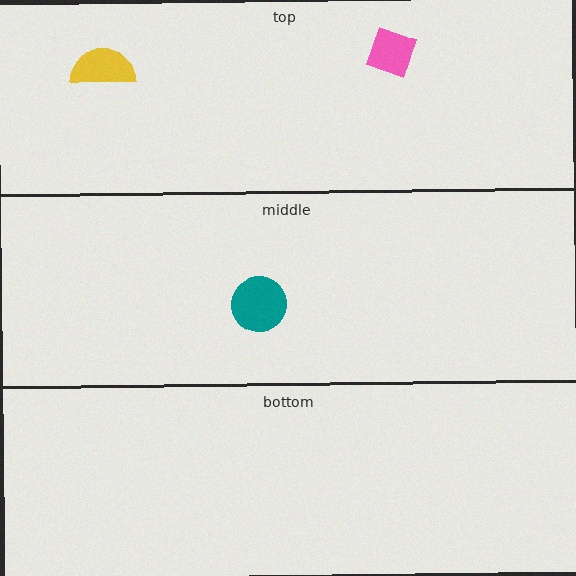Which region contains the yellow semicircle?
The top region.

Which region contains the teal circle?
The middle region.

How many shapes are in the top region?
2.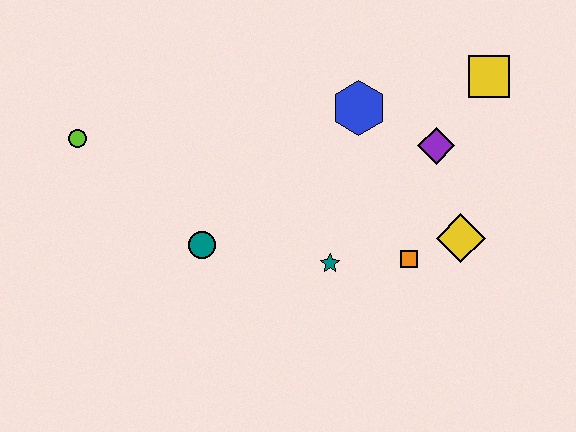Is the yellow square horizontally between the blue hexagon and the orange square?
No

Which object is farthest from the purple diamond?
The lime circle is farthest from the purple diamond.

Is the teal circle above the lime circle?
No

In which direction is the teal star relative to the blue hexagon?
The teal star is below the blue hexagon.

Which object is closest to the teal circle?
The teal star is closest to the teal circle.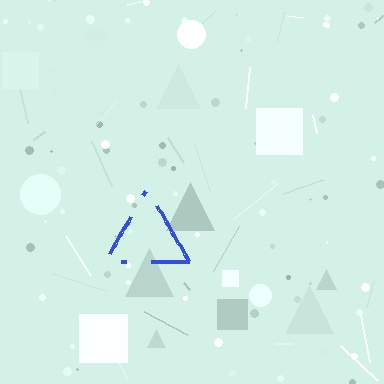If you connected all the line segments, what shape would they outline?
They would outline a triangle.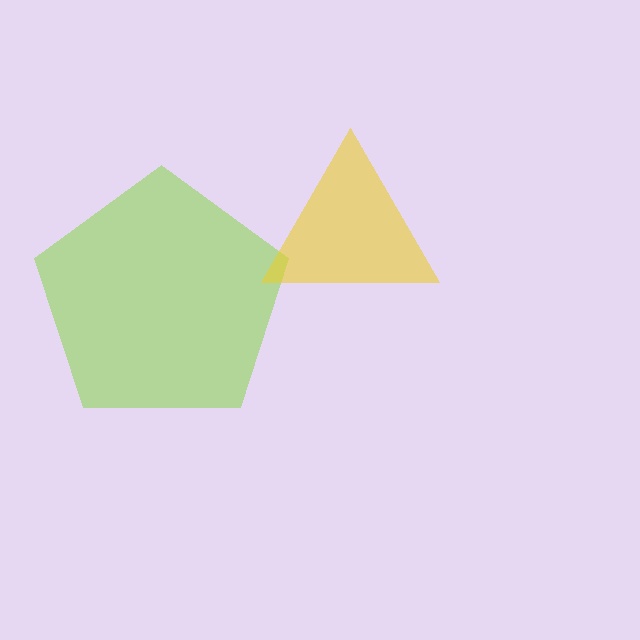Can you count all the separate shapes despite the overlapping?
Yes, there are 2 separate shapes.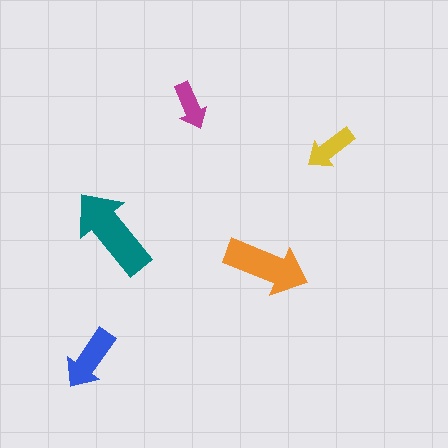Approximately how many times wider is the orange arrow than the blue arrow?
About 1.5 times wider.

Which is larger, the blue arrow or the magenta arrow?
The blue one.